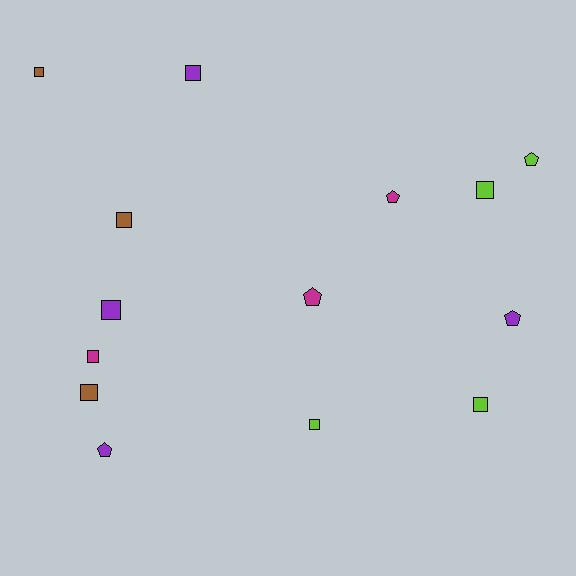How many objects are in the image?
There are 14 objects.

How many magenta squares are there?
There is 1 magenta square.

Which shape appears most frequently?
Square, with 9 objects.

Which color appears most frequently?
Purple, with 4 objects.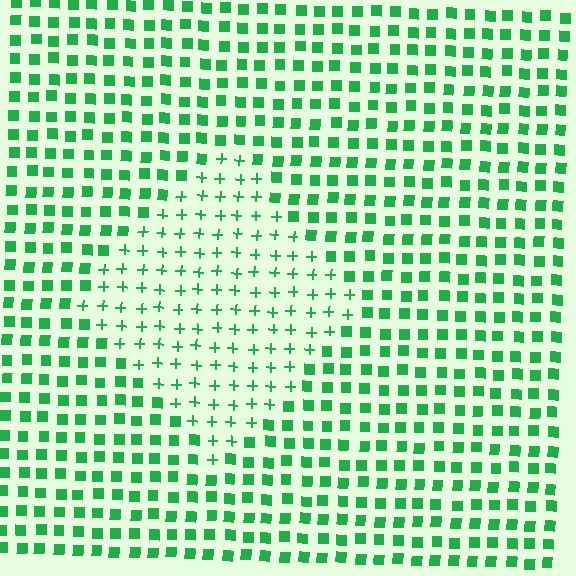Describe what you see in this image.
The image is filled with small green elements arranged in a uniform grid. A diamond-shaped region contains plus signs, while the surrounding area contains squares. The boundary is defined purely by the change in element shape.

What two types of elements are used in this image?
The image uses plus signs inside the diamond region and squares outside it.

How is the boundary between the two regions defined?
The boundary is defined by a change in element shape: plus signs inside vs. squares outside. All elements share the same color and spacing.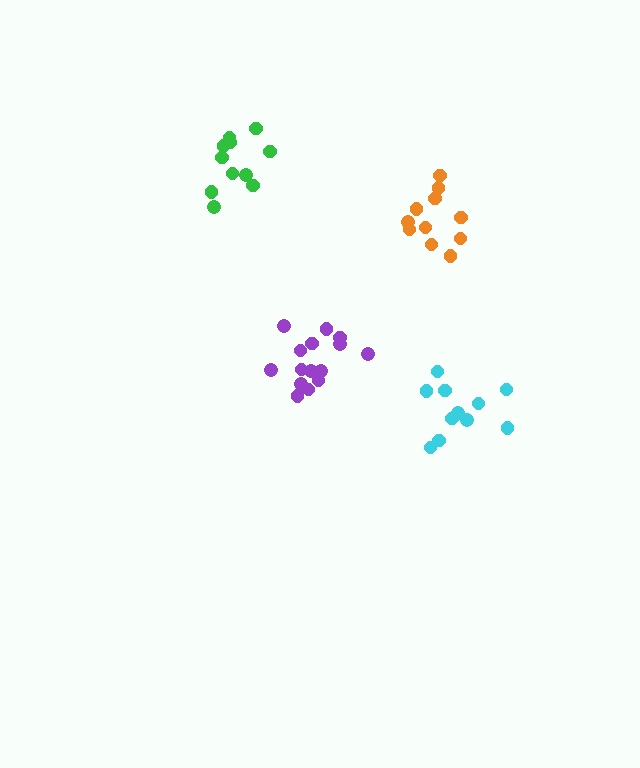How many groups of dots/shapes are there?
There are 4 groups.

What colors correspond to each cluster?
The clusters are colored: cyan, orange, green, purple.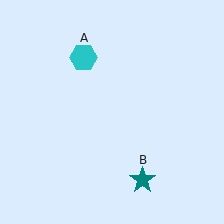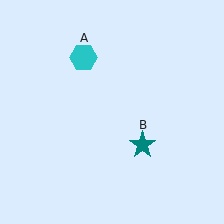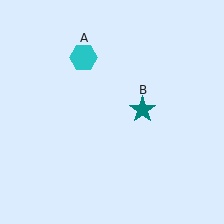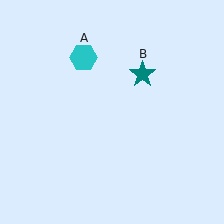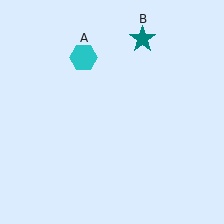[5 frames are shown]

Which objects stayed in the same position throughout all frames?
Cyan hexagon (object A) remained stationary.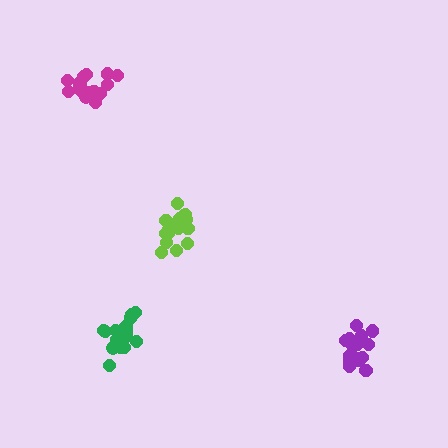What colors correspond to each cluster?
The clusters are colored: magenta, lime, green, purple.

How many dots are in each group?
Group 1: 18 dots, Group 2: 17 dots, Group 3: 19 dots, Group 4: 17 dots (71 total).